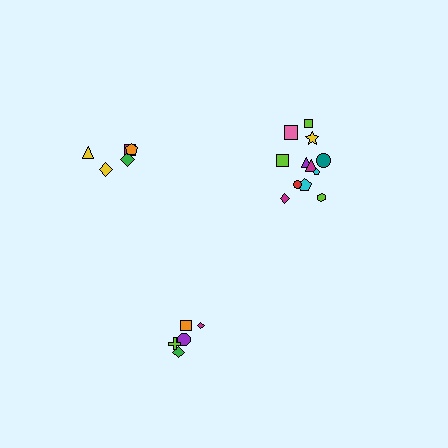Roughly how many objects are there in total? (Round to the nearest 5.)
Roughly 20 objects in total.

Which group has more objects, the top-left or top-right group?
The top-right group.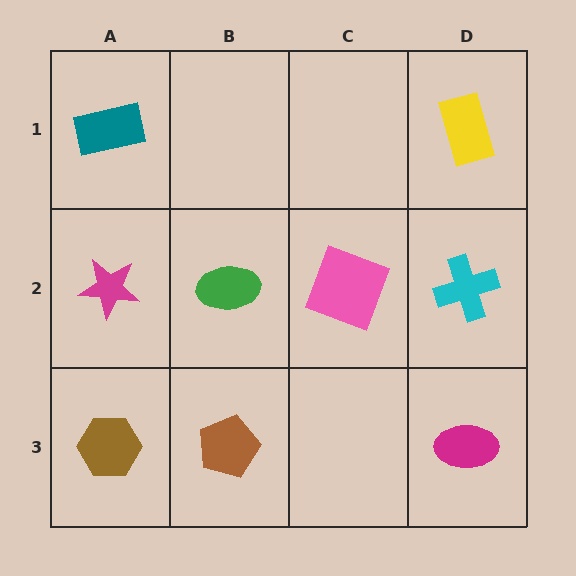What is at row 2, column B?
A green ellipse.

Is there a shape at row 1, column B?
No, that cell is empty.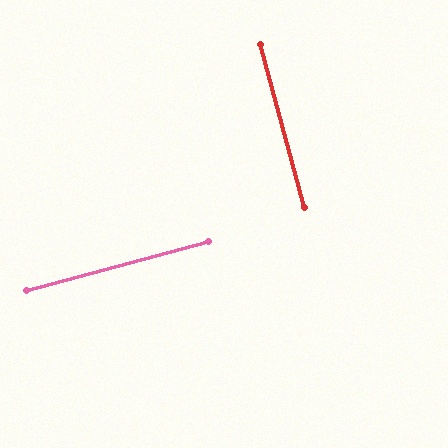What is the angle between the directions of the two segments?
Approximately 90 degrees.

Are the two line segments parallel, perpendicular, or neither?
Perpendicular — they meet at approximately 90°.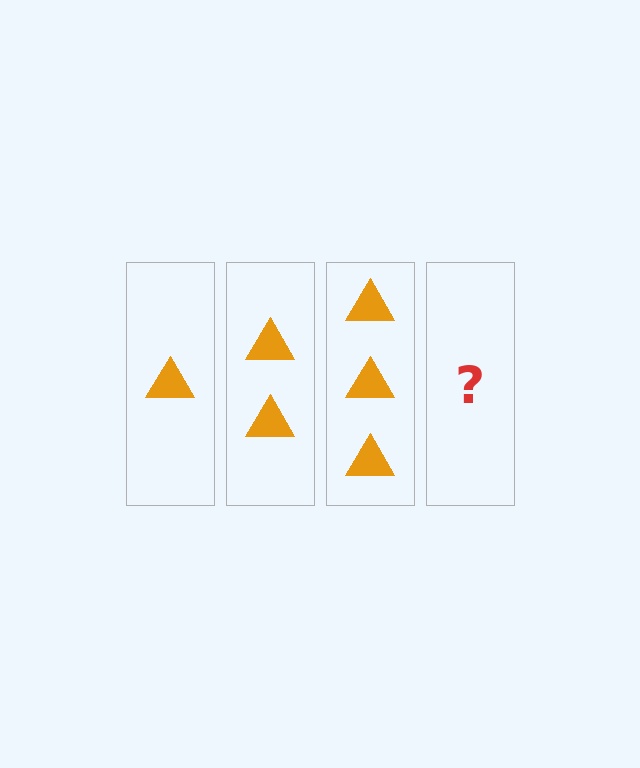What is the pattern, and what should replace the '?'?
The pattern is that each step adds one more triangle. The '?' should be 4 triangles.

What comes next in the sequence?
The next element should be 4 triangles.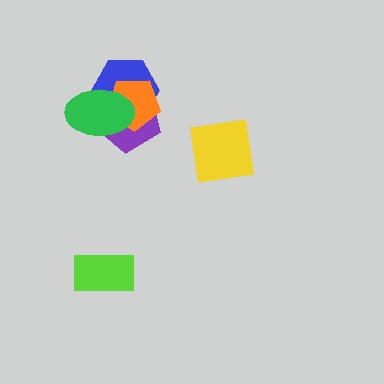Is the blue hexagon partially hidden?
Yes, it is partially covered by another shape.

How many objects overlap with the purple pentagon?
3 objects overlap with the purple pentagon.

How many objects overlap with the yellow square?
0 objects overlap with the yellow square.